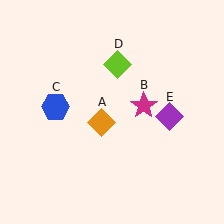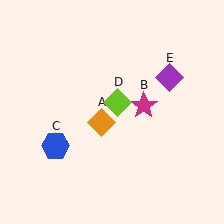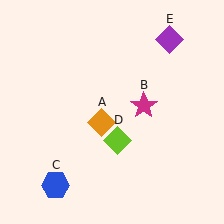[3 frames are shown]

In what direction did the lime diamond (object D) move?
The lime diamond (object D) moved down.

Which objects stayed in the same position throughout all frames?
Orange diamond (object A) and magenta star (object B) remained stationary.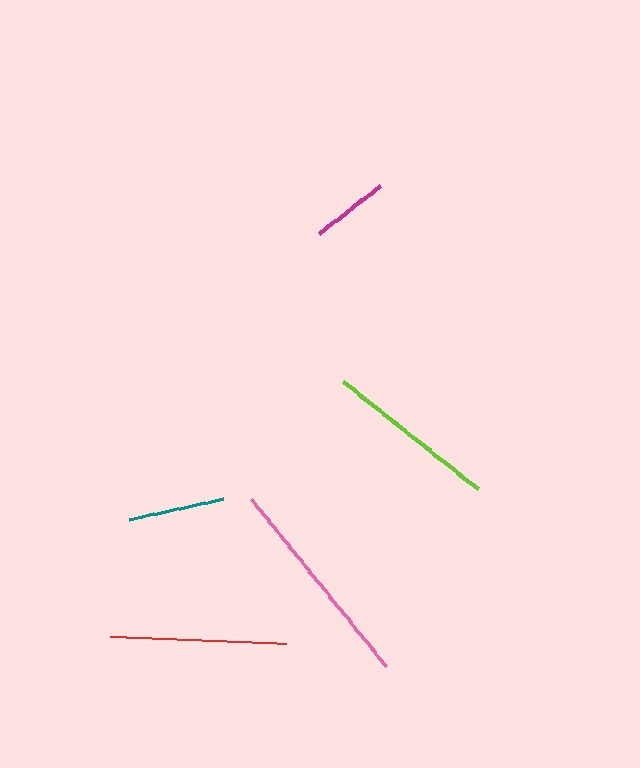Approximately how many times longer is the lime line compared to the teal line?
The lime line is approximately 1.8 times the length of the teal line.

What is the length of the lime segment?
The lime segment is approximately 172 pixels long.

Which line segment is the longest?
The pink line is the longest at approximately 214 pixels.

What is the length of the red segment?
The red segment is approximately 176 pixels long.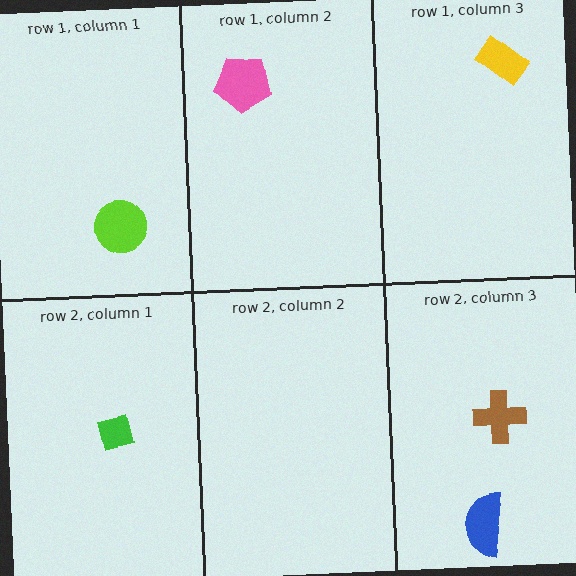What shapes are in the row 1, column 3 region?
The yellow rectangle.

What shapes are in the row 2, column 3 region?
The blue semicircle, the brown cross.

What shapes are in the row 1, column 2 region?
The pink pentagon.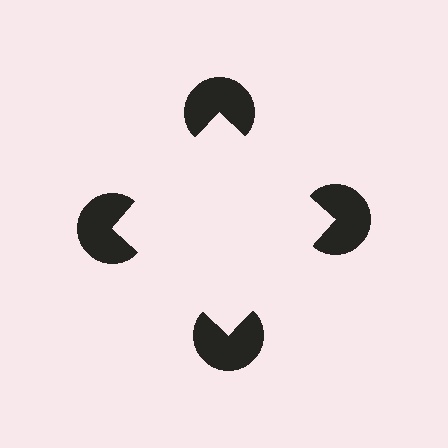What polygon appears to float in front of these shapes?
An illusory square — its edges are inferred from the aligned wedge cuts in the pac-man discs, not physically drawn.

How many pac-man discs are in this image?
There are 4 — one at each vertex of the illusory square.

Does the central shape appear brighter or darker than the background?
It typically appears slightly brighter than the background, even though no actual brightness change is drawn.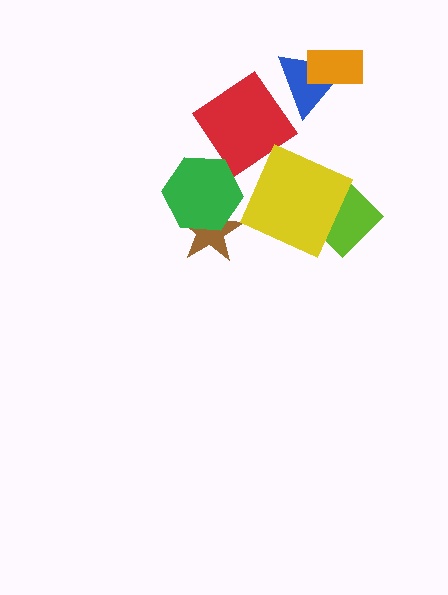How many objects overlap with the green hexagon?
1 object overlaps with the green hexagon.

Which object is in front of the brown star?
The green hexagon is in front of the brown star.